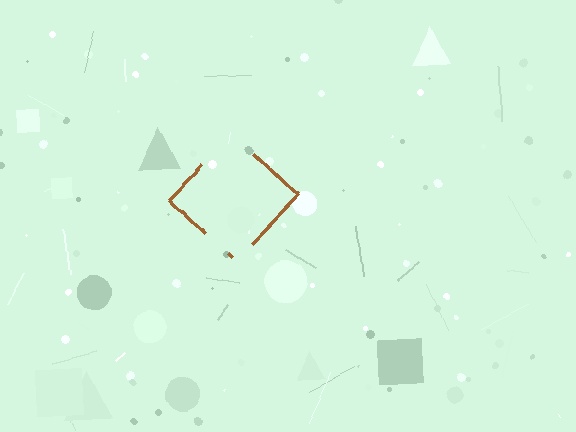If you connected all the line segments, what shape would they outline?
They would outline a diamond.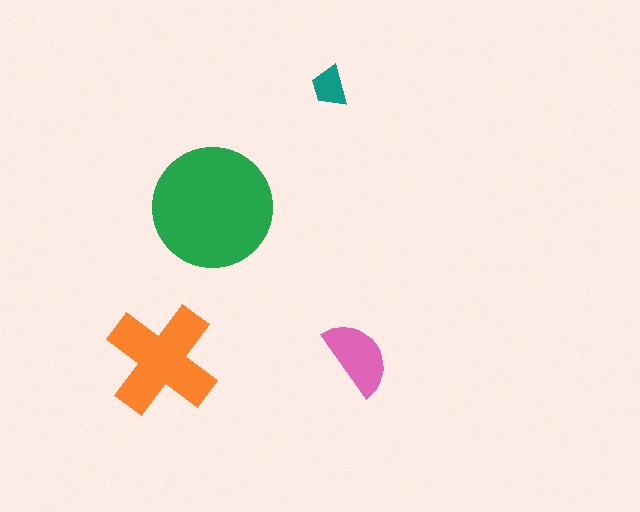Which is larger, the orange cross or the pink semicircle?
The orange cross.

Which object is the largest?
The green circle.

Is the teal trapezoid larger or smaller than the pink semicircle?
Smaller.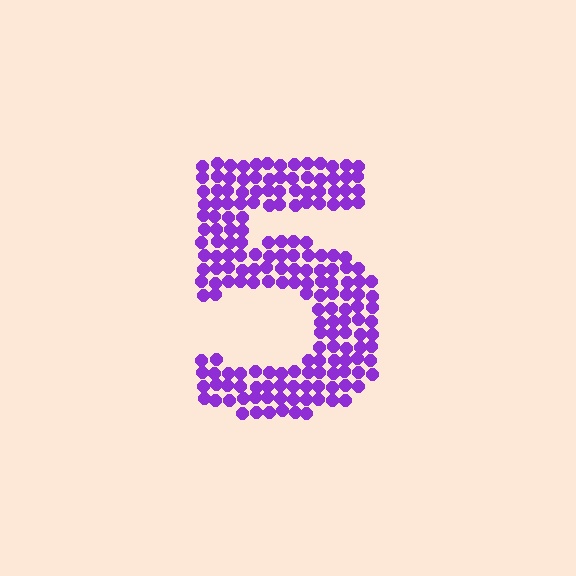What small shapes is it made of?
It is made of small circles.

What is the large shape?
The large shape is the digit 5.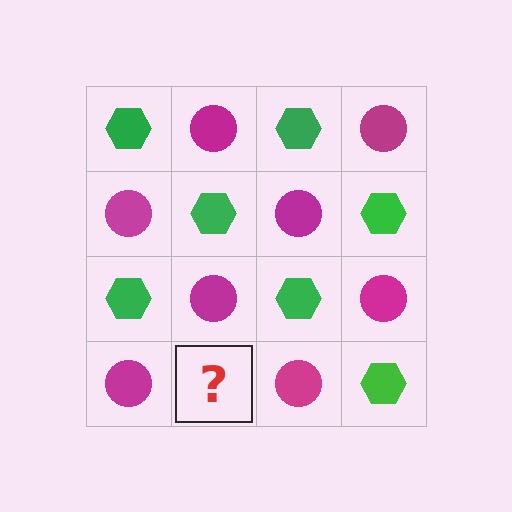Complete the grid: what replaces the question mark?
The question mark should be replaced with a green hexagon.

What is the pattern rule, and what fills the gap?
The rule is that it alternates green hexagon and magenta circle in a checkerboard pattern. The gap should be filled with a green hexagon.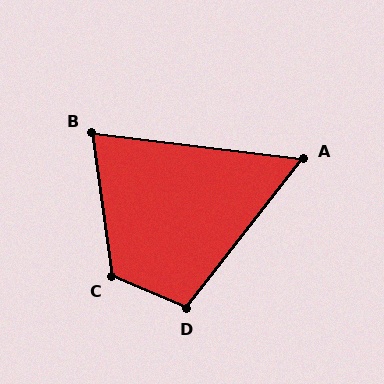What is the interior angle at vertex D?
Approximately 105 degrees (obtuse).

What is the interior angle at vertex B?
Approximately 75 degrees (acute).